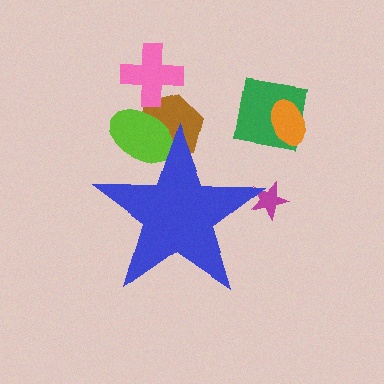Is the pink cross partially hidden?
No, the pink cross is fully visible.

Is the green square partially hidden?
No, the green square is fully visible.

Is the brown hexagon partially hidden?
Yes, the brown hexagon is partially hidden behind the blue star.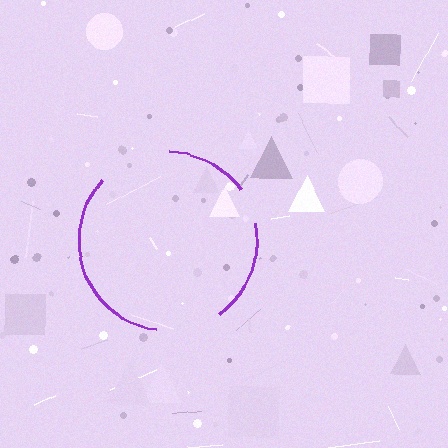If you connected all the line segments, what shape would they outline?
They would outline a circle.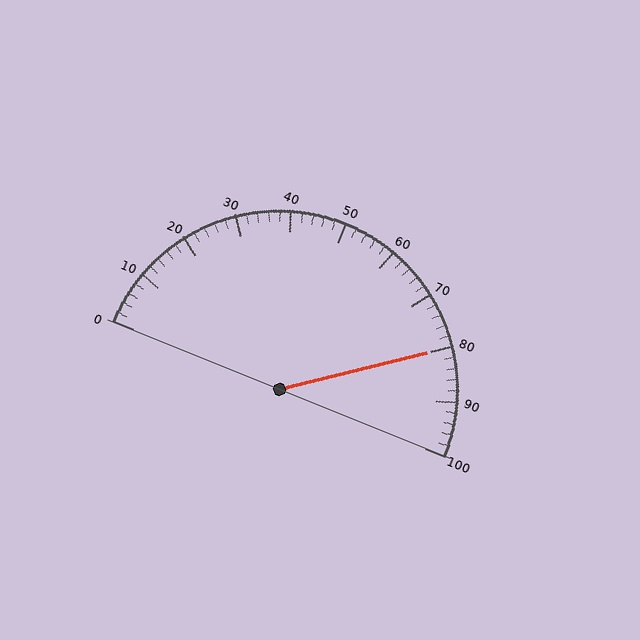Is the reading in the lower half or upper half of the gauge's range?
The reading is in the upper half of the range (0 to 100).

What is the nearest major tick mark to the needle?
The nearest major tick mark is 80.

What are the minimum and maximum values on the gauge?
The gauge ranges from 0 to 100.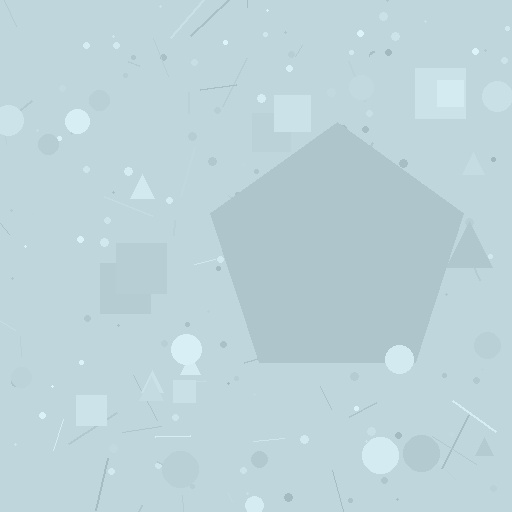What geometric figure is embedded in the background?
A pentagon is embedded in the background.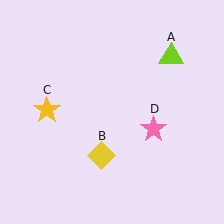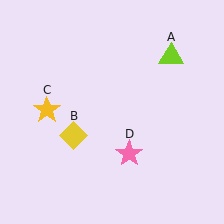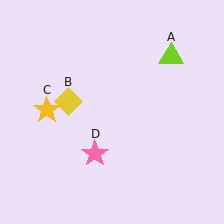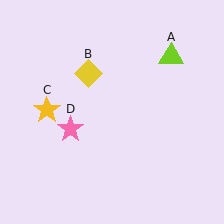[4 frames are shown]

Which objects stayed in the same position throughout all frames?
Lime triangle (object A) and yellow star (object C) remained stationary.